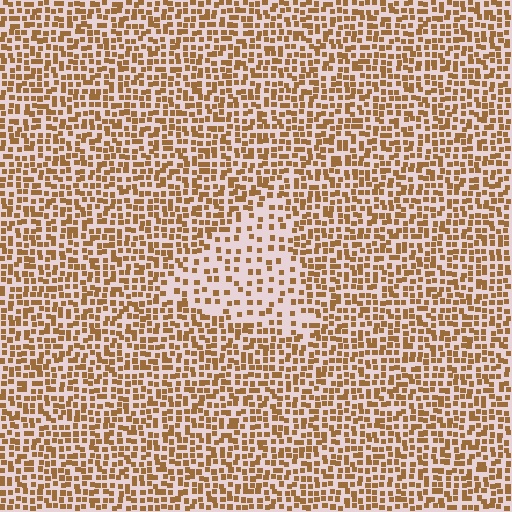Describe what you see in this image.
The image contains small brown elements arranged at two different densities. A triangle-shaped region is visible where the elements are less densely packed than the surrounding area.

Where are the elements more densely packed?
The elements are more densely packed outside the triangle boundary.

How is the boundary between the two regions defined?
The boundary is defined by a change in element density (approximately 2.1x ratio). All elements are the same color, size, and shape.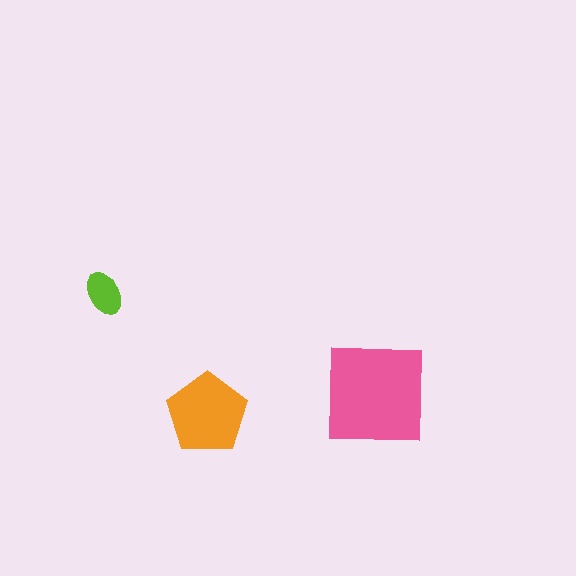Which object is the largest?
The pink square.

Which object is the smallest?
The lime ellipse.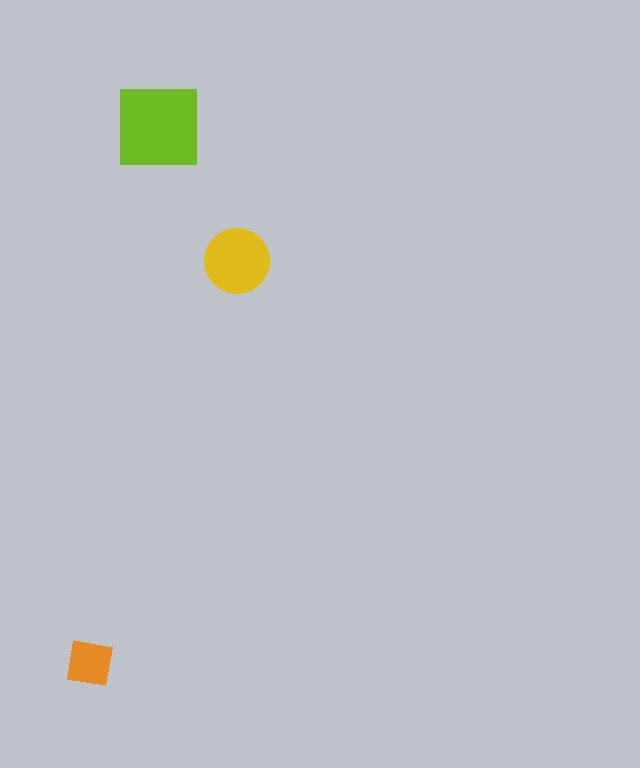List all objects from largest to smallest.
The lime square, the yellow circle, the orange square.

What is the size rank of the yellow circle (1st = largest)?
2nd.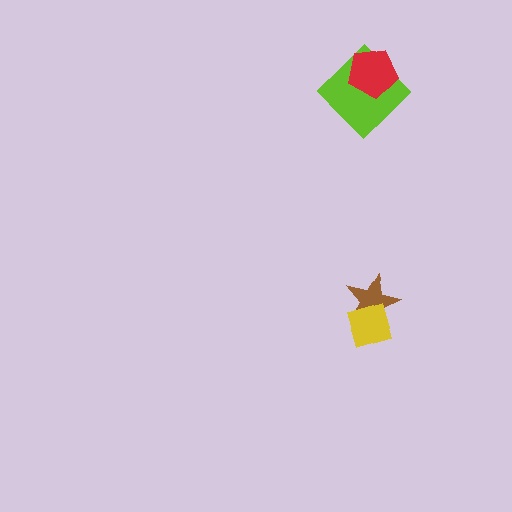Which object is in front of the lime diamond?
The red pentagon is in front of the lime diamond.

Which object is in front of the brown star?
The yellow diamond is in front of the brown star.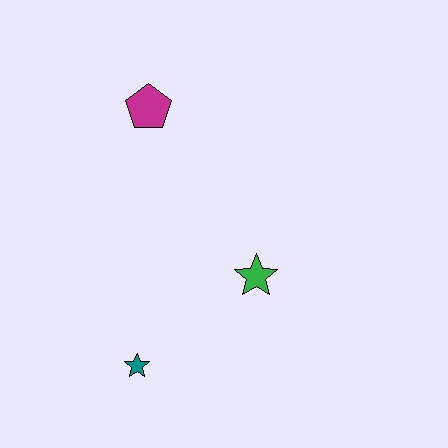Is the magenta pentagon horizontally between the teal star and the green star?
Yes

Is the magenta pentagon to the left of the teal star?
No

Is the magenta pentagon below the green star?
No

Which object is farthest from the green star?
The magenta pentagon is farthest from the green star.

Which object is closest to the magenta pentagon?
The green star is closest to the magenta pentagon.